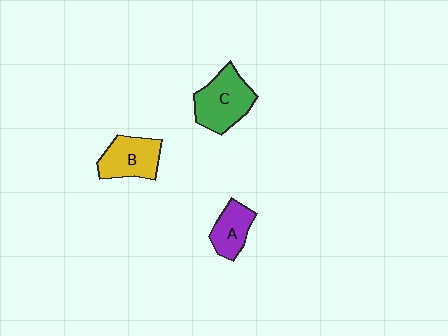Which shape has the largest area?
Shape C (green).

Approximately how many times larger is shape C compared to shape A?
Approximately 1.6 times.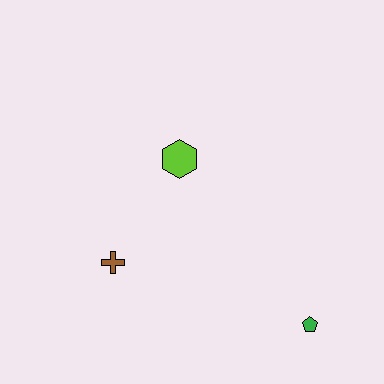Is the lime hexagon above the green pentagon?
Yes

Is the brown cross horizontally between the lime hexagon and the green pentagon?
No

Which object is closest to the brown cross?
The lime hexagon is closest to the brown cross.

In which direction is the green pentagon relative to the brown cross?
The green pentagon is to the right of the brown cross.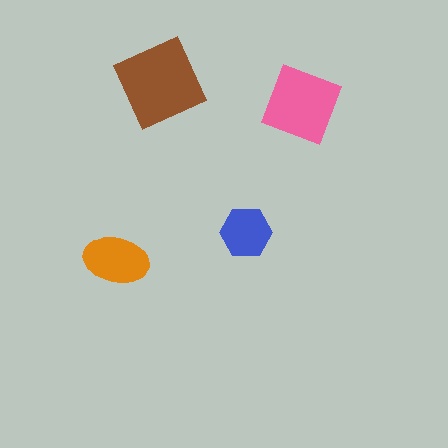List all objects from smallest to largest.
The blue hexagon, the orange ellipse, the pink diamond, the brown square.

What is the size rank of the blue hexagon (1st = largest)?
4th.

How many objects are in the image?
There are 4 objects in the image.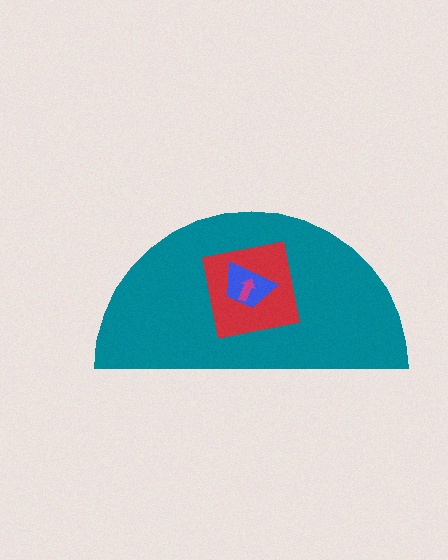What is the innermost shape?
The magenta arrow.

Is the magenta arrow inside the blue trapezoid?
Yes.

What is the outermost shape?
The teal semicircle.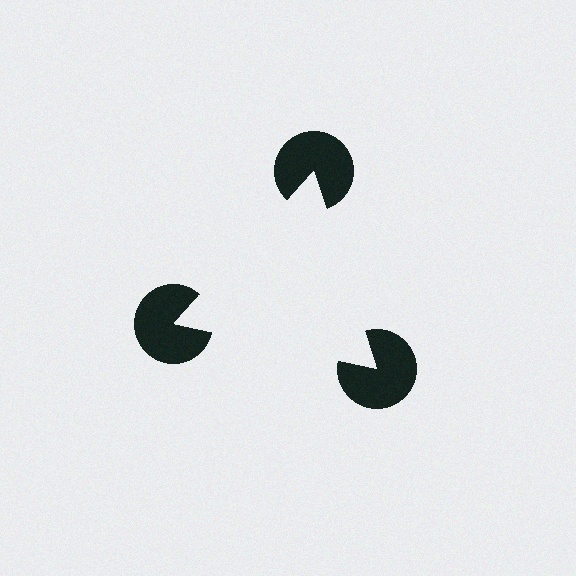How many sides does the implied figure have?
3 sides.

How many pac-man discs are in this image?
There are 3 — one at each vertex of the illusory triangle.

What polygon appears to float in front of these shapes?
An illusory triangle — its edges are inferred from the aligned wedge cuts in the pac-man discs, not physically drawn.